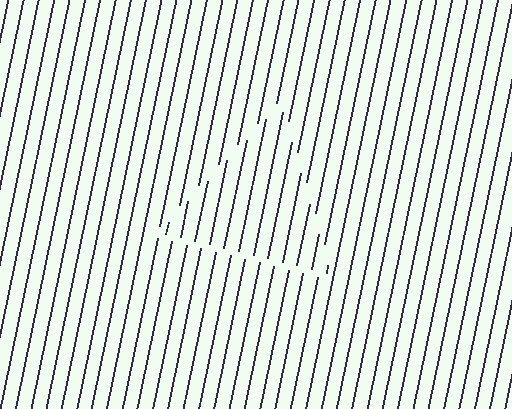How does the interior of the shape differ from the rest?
The interior of the shape contains the same grating, shifted by half a period — the contour is defined by the phase discontinuity where line-ends from the inner and outer gratings abut.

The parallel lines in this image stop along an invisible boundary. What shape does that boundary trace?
An illusory triangle. The interior of the shape contains the same grating, shifted by half a period — the contour is defined by the phase discontinuity where line-ends from the inner and outer gratings abut.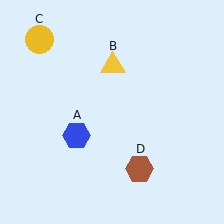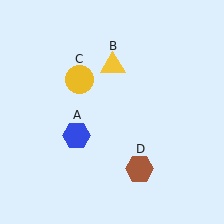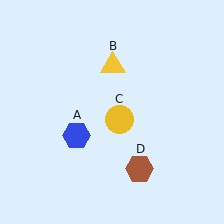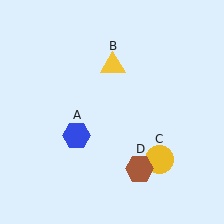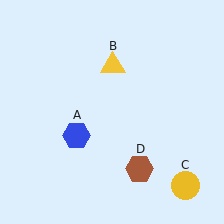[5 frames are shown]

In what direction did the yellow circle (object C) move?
The yellow circle (object C) moved down and to the right.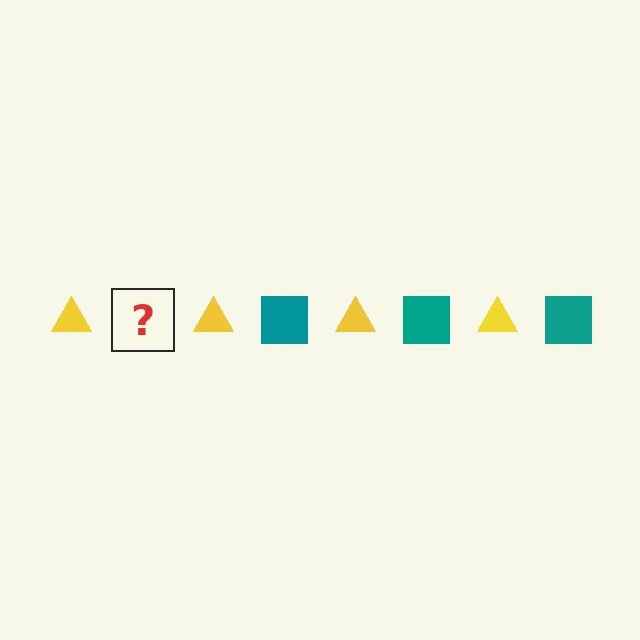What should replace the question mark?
The question mark should be replaced with a teal square.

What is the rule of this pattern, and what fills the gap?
The rule is that the pattern alternates between yellow triangle and teal square. The gap should be filled with a teal square.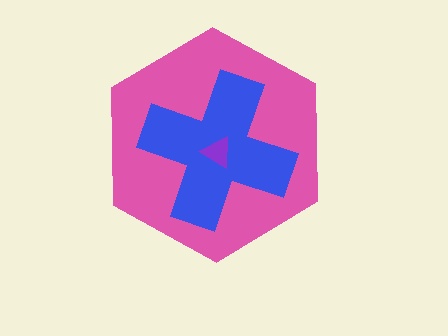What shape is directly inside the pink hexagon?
The blue cross.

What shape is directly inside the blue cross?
The purple triangle.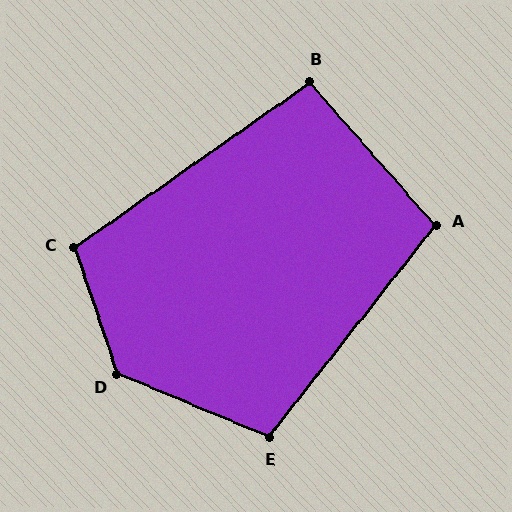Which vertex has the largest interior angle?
D, at approximately 132 degrees.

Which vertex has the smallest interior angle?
B, at approximately 96 degrees.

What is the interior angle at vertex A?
Approximately 101 degrees (obtuse).